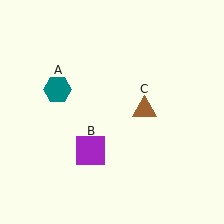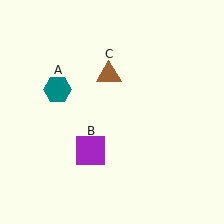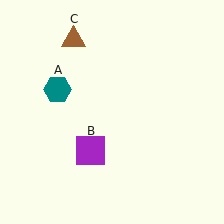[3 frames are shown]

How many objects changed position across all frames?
1 object changed position: brown triangle (object C).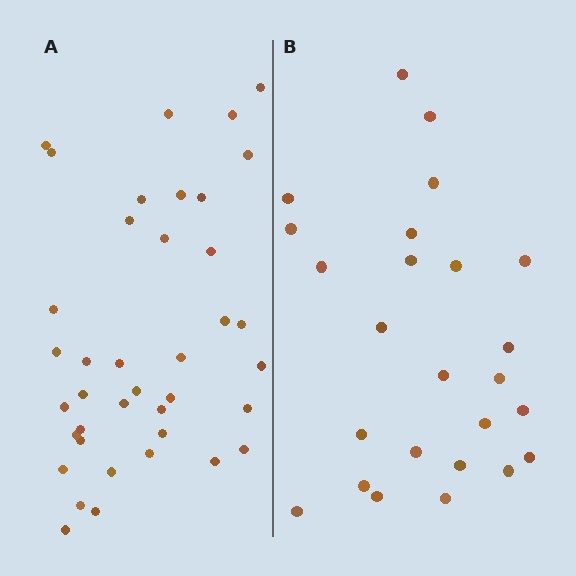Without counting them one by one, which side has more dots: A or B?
Region A (the left region) has more dots.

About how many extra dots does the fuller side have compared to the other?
Region A has approximately 15 more dots than region B.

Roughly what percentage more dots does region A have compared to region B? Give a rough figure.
About 55% more.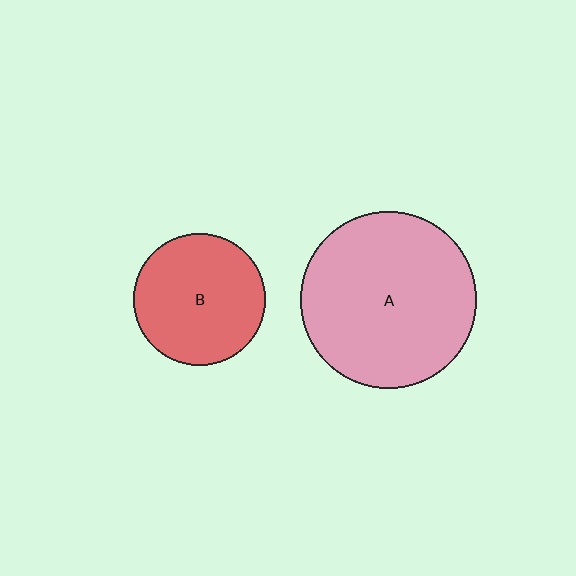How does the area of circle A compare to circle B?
Approximately 1.8 times.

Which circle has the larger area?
Circle A (pink).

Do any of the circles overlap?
No, none of the circles overlap.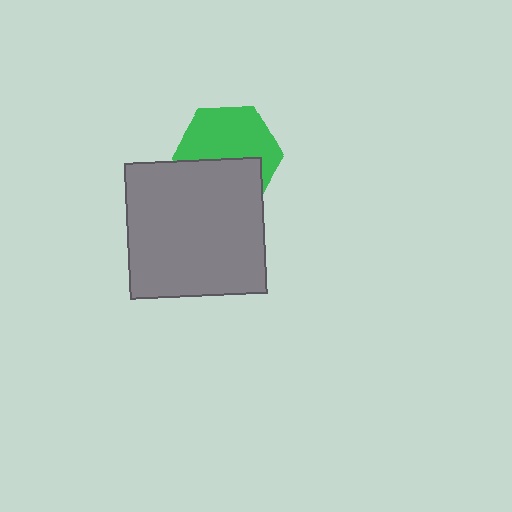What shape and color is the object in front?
The object in front is a gray square.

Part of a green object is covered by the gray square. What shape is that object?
It is a hexagon.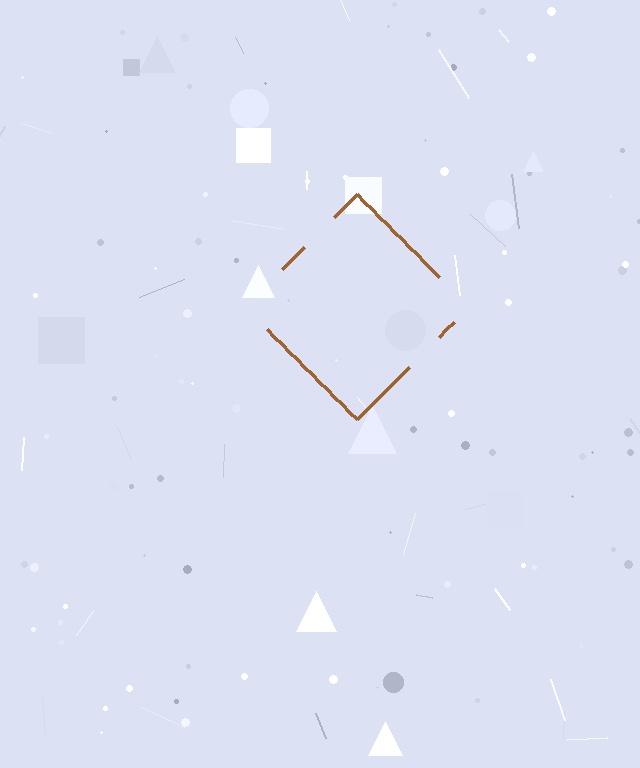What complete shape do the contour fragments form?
The contour fragments form a diamond.